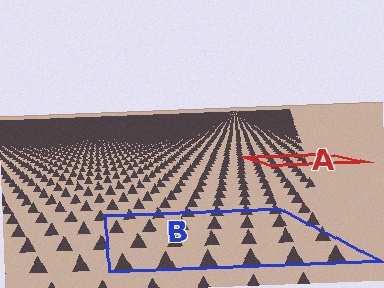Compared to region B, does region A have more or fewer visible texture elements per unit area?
Region A has more texture elements per unit area — they are packed more densely because it is farther away.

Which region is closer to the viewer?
Region B is closer. The texture elements there are larger and more spread out.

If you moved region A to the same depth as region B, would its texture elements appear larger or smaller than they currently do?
They would appear larger. At a closer depth, the same texture elements are projected at a bigger on-screen size.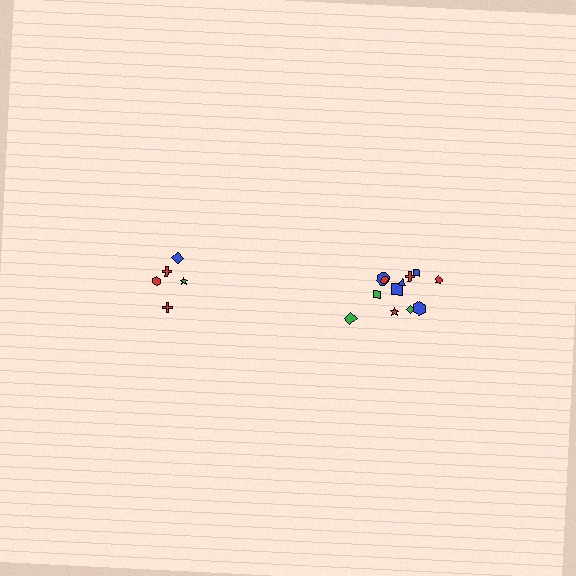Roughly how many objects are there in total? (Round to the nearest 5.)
Roughly 15 objects in total.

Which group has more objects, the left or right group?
The right group.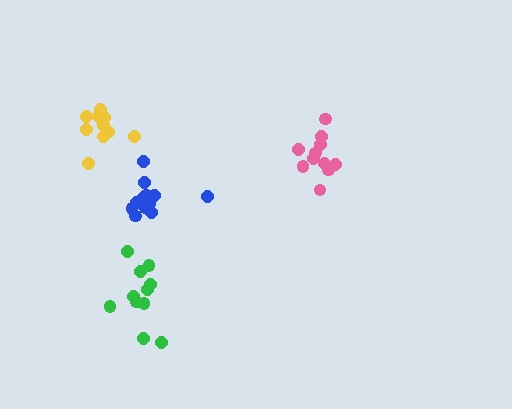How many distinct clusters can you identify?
There are 4 distinct clusters.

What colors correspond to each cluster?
The clusters are colored: green, pink, blue, yellow.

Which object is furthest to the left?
The yellow cluster is leftmost.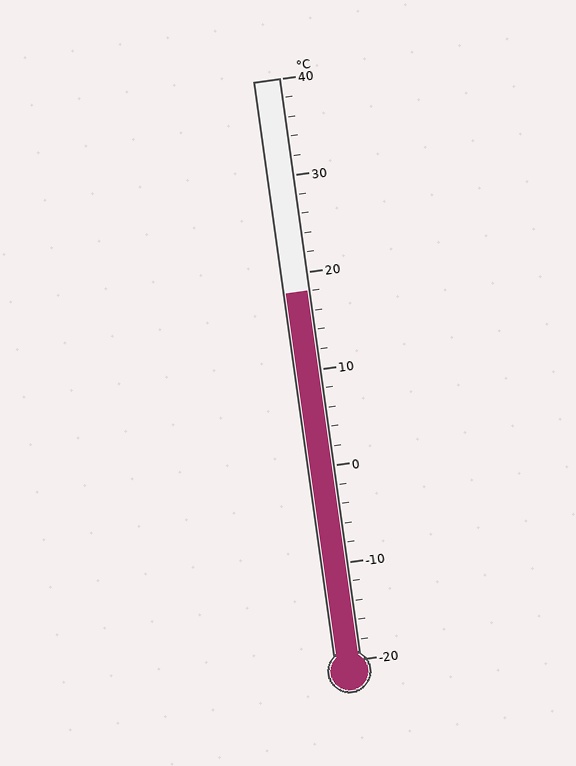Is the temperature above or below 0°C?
The temperature is above 0°C.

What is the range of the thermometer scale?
The thermometer scale ranges from -20°C to 40°C.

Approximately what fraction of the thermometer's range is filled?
The thermometer is filled to approximately 65% of its range.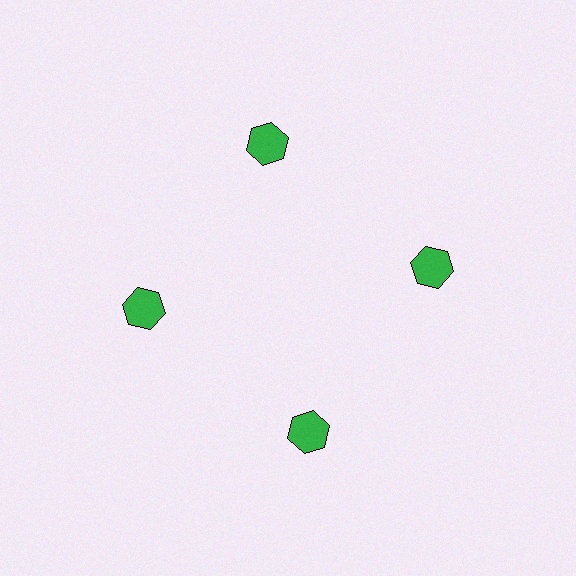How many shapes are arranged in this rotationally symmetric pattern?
There are 4 shapes, arranged in 4 groups of 1.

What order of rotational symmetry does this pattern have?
This pattern has 4-fold rotational symmetry.